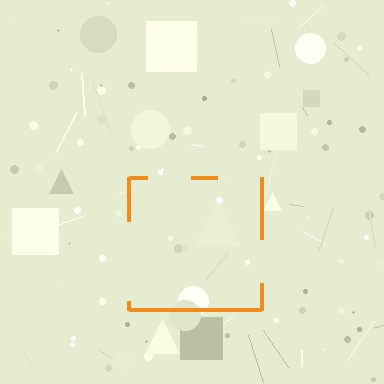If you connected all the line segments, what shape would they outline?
They would outline a square.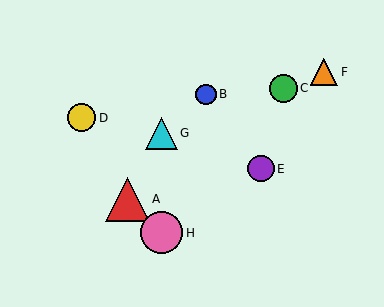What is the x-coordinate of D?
Object D is at x≈82.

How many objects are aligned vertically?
2 objects (G, H) are aligned vertically.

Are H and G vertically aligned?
Yes, both are at x≈161.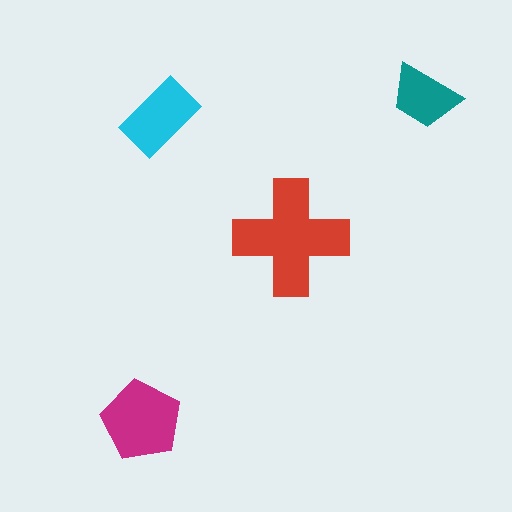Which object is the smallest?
The teal trapezoid.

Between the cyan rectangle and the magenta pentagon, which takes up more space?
The magenta pentagon.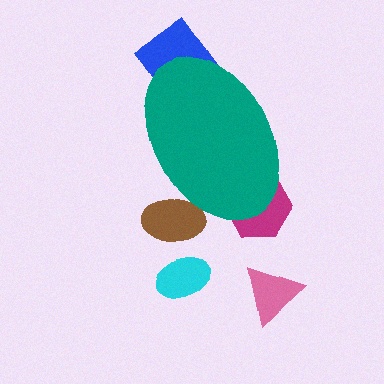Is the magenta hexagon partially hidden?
Yes, the magenta hexagon is partially hidden behind the teal ellipse.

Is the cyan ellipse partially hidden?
No, the cyan ellipse is fully visible.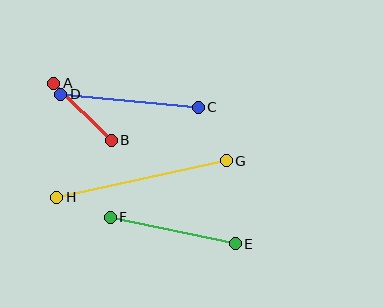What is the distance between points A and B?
The distance is approximately 81 pixels.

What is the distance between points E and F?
The distance is approximately 128 pixels.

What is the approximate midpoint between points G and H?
The midpoint is at approximately (141, 179) pixels.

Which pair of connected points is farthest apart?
Points G and H are farthest apart.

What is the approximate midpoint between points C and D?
The midpoint is at approximately (129, 101) pixels.